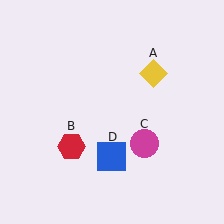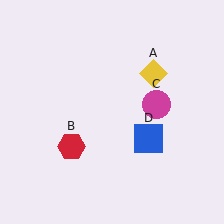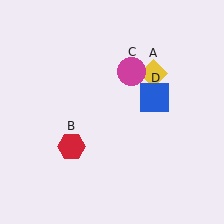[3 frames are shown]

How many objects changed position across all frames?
2 objects changed position: magenta circle (object C), blue square (object D).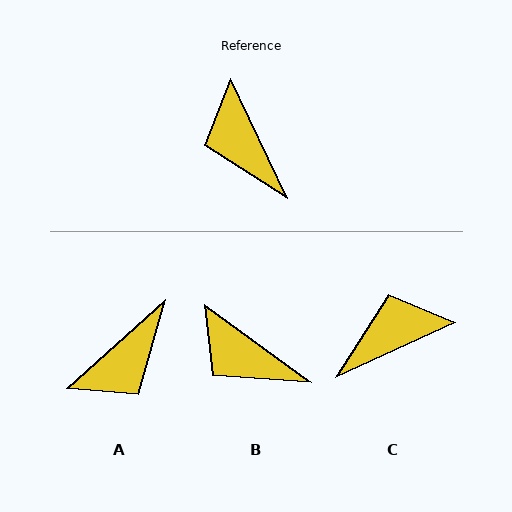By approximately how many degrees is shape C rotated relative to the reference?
Approximately 91 degrees clockwise.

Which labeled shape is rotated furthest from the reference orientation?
A, about 107 degrees away.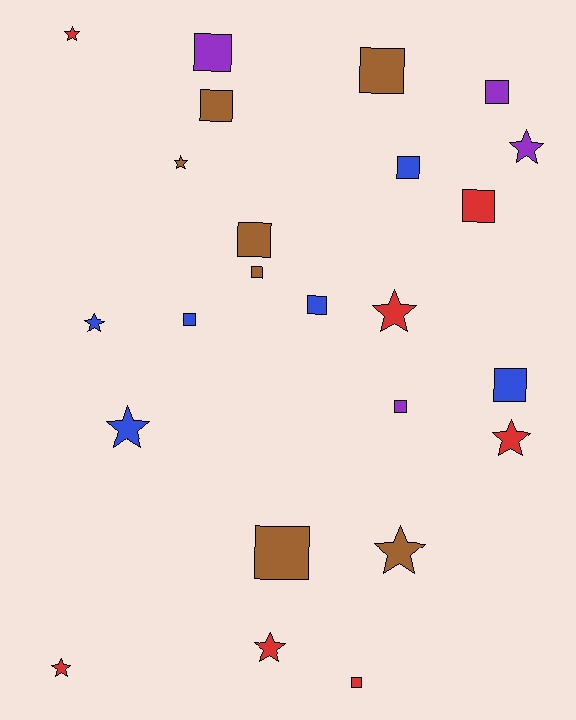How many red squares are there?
There are 2 red squares.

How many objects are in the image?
There are 24 objects.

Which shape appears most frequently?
Square, with 14 objects.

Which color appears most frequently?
Red, with 7 objects.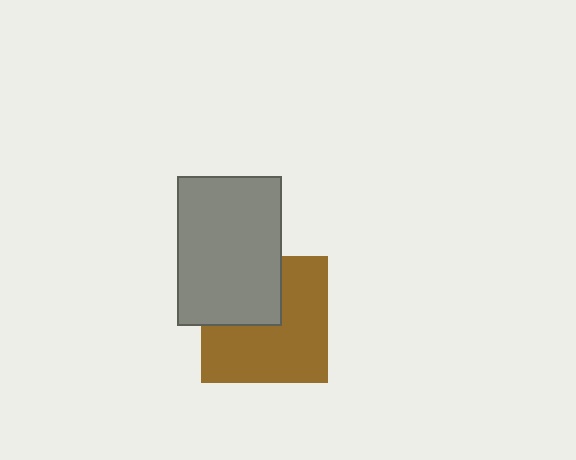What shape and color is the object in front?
The object in front is a gray rectangle.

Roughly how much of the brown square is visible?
Most of it is visible (roughly 65%).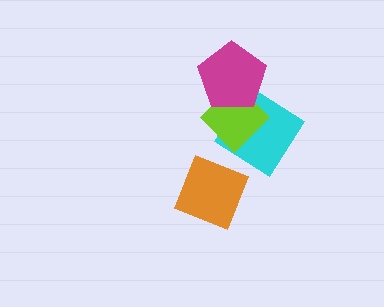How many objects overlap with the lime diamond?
2 objects overlap with the lime diamond.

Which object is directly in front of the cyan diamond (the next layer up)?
The lime diamond is directly in front of the cyan diamond.